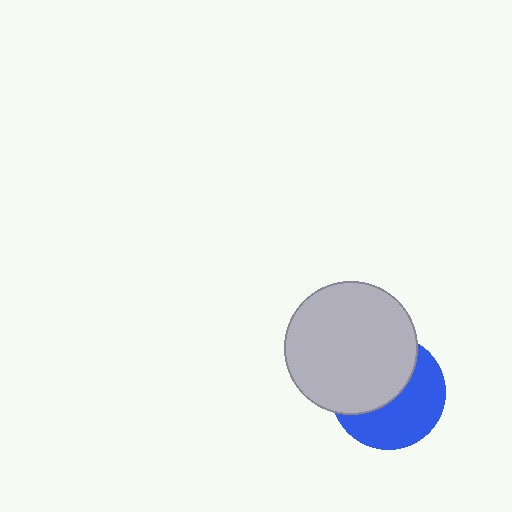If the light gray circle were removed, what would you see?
You would see the complete blue circle.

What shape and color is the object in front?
The object in front is a light gray circle.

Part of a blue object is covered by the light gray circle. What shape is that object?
It is a circle.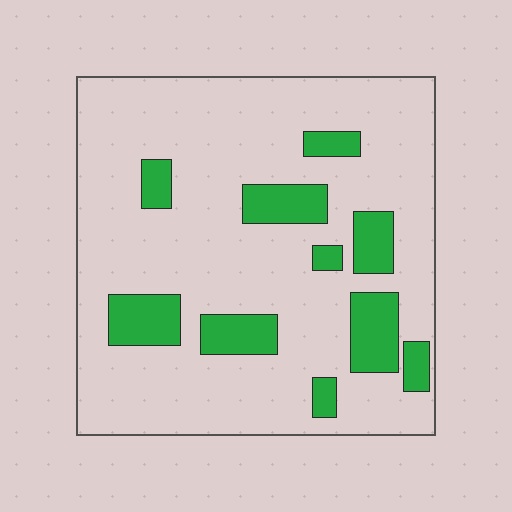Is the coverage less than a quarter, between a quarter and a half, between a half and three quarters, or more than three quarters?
Less than a quarter.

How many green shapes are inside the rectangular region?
10.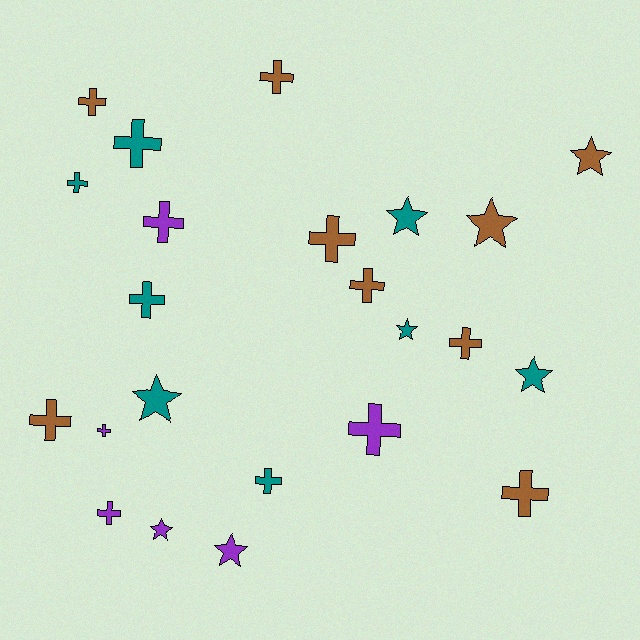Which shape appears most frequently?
Cross, with 15 objects.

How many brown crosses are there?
There are 7 brown crosses.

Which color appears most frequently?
Brown, with 9 objects.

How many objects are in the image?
There are 23 objects.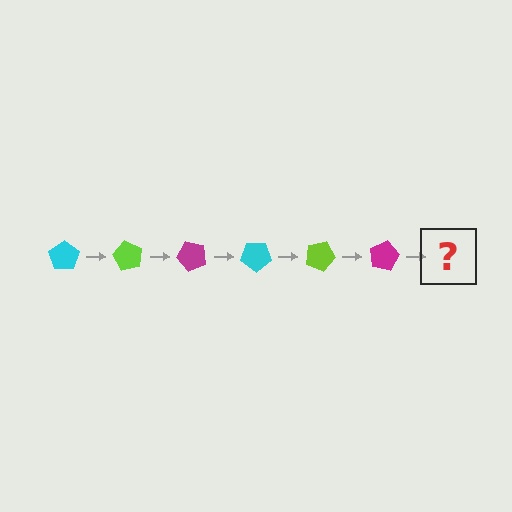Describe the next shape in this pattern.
It should be a cyan pentagon, rotated 360 degrees from the start.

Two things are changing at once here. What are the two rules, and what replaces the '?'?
The two rules are that it rotates 60 degrees each step and the color cycles through cyan, lime, and magenta. The '?' should be a cyan pentagon, rotated 360 degrees from the start.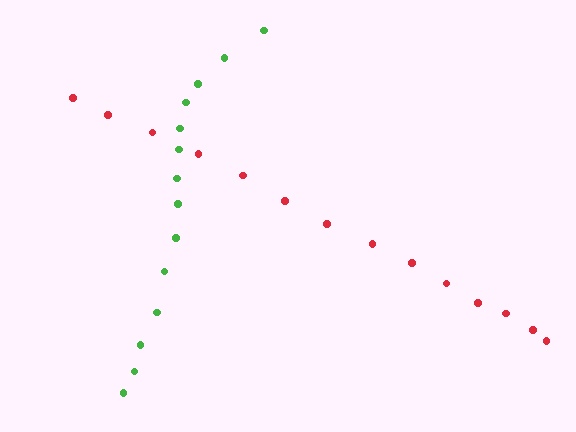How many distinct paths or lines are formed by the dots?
There are 2 distinct paths.